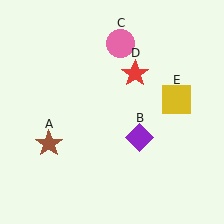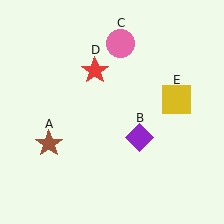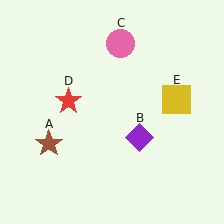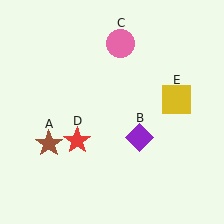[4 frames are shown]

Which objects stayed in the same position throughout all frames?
Brown star (object A) and purple diamond (object B) and pink circle (object C) and yellow square (object E) remained stationary.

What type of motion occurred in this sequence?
The red star (object D) rotated counterclockwise around the center of the scene.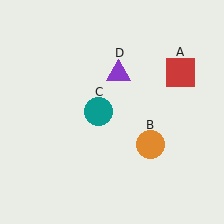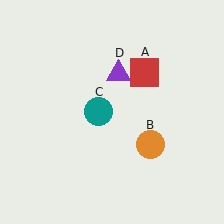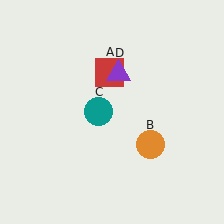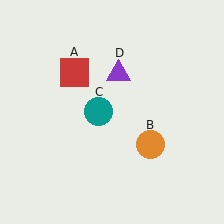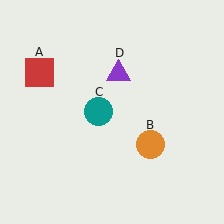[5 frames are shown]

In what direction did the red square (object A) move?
The red square (object A) moved left.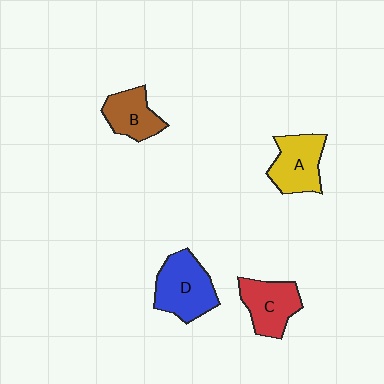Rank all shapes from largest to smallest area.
From largest to smallest: D (blue), A (yellow), C (red), B (brown).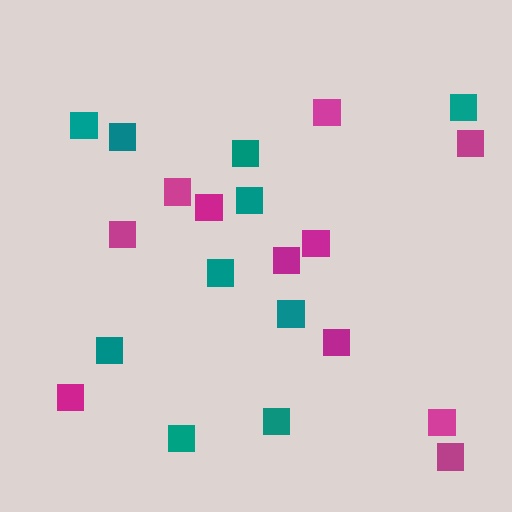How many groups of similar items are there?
There are 2 groups: one group of teal squares (10) and one group of magenta squares (11).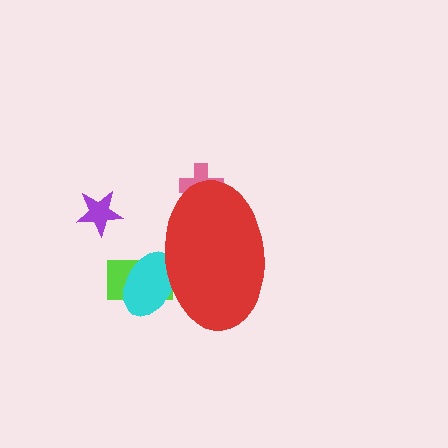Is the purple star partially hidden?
No, the purple star is fully visible.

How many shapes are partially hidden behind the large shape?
3 shapes are partially hidden.